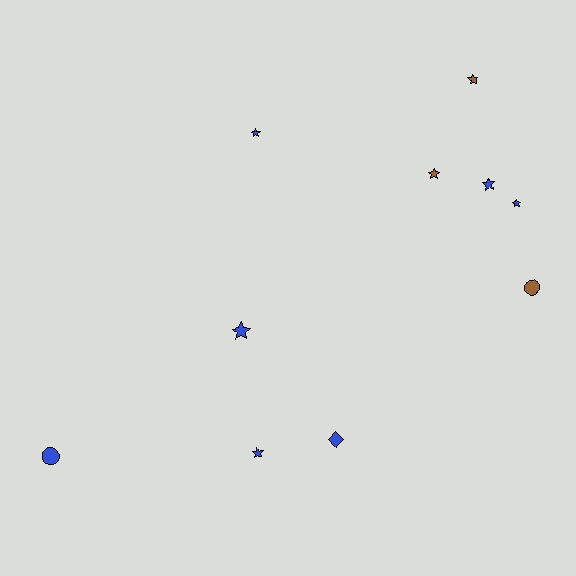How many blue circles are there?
There is 1 blue circle.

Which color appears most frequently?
Blue, with 7 objects.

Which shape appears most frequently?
Star, with 7 objects.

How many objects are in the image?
There are 10 objects.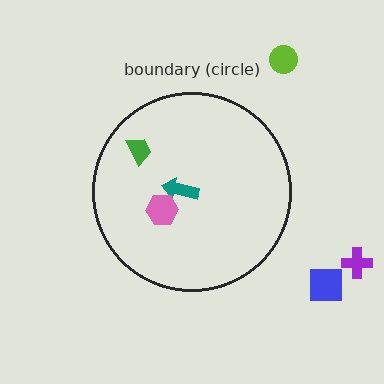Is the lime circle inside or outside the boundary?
Outside.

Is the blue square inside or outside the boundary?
Outside.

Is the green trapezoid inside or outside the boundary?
Inside.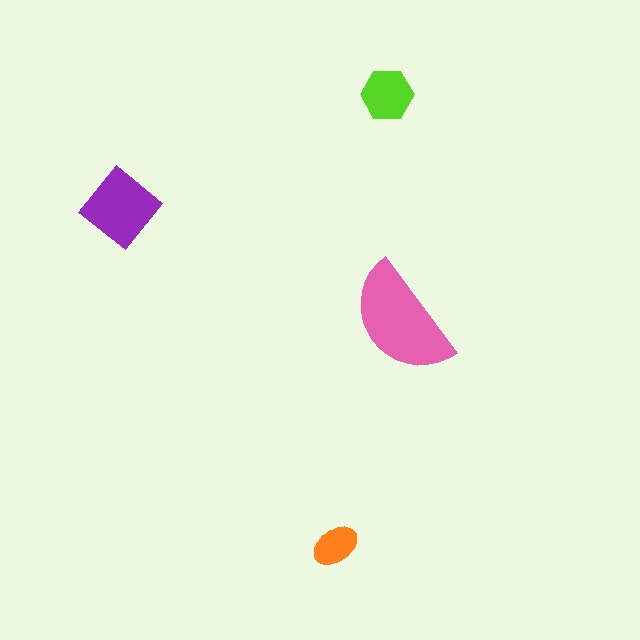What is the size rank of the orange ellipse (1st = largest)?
4th.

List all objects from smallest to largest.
The orange ellipse, the lime hexagon, the purple diamond, the pink semicircle.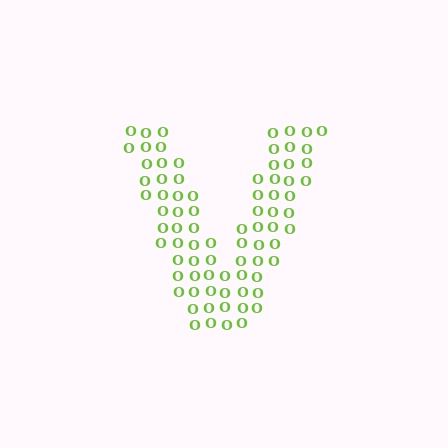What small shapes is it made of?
It is made of small letter O's.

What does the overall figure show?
The overall figure shows the letter V.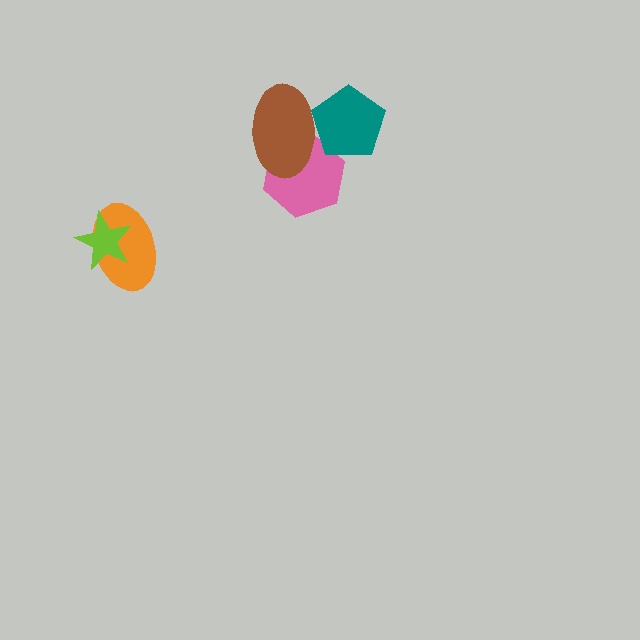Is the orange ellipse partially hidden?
Yes, it is partially covered by another shape.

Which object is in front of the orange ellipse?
The lime star is in front of the orange ellipse.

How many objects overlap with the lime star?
1 object overlaps with the lime star.